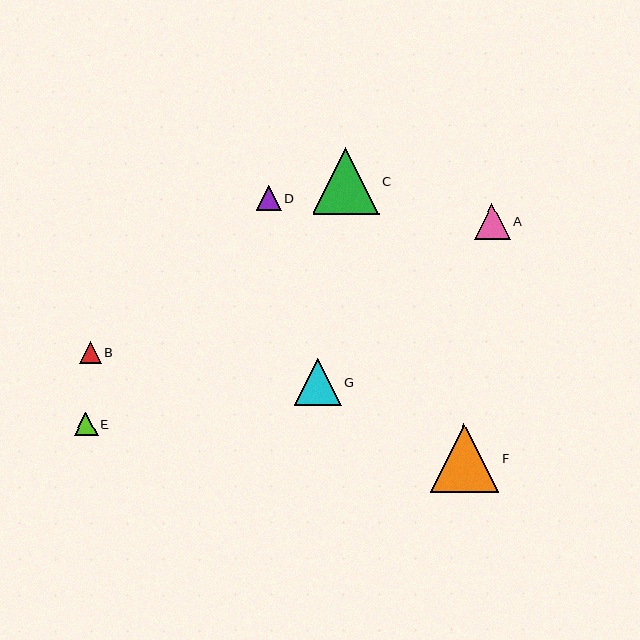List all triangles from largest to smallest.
From largest to smallest: F, C, G, A, D, E, B.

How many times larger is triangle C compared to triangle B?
Triangle C is approximately 3.0 times the size of triangle B.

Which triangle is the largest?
Triangle F is the largest with a size of approximately 69 pixels.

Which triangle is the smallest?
Triangle B is the smallest with a size of approximately 22 pixels.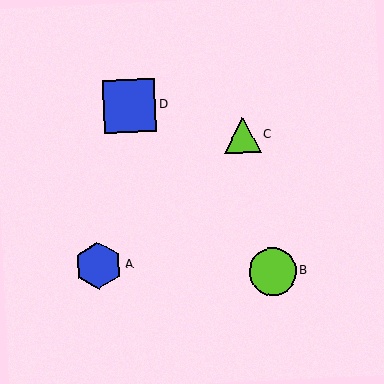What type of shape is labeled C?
Shape C is a lime triangle.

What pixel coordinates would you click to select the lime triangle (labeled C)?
Click at (242, 135) to select the lime triangle C.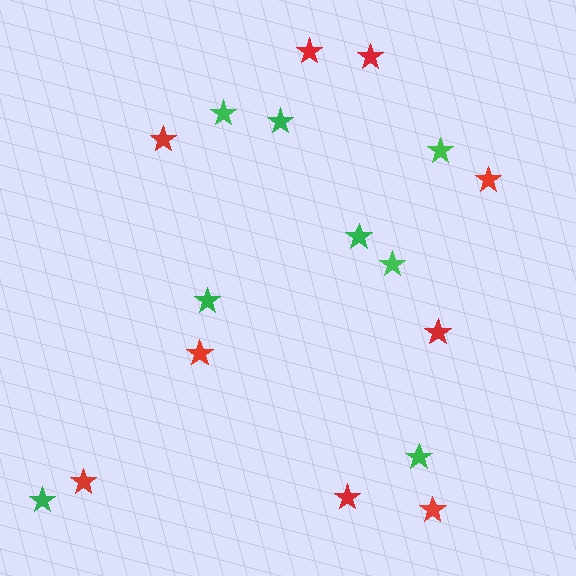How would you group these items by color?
There are 2 groups: one group of red stars (9) and one group of green stars (8).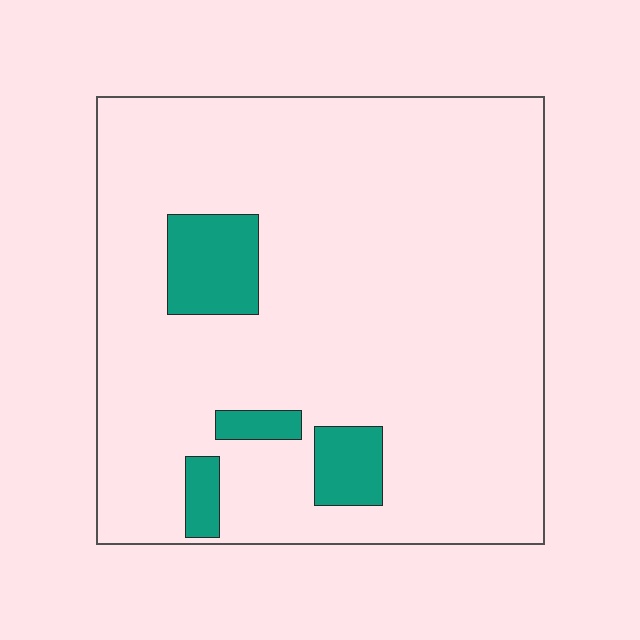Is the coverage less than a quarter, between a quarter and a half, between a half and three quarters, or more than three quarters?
Less than a quarter.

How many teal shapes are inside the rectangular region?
4.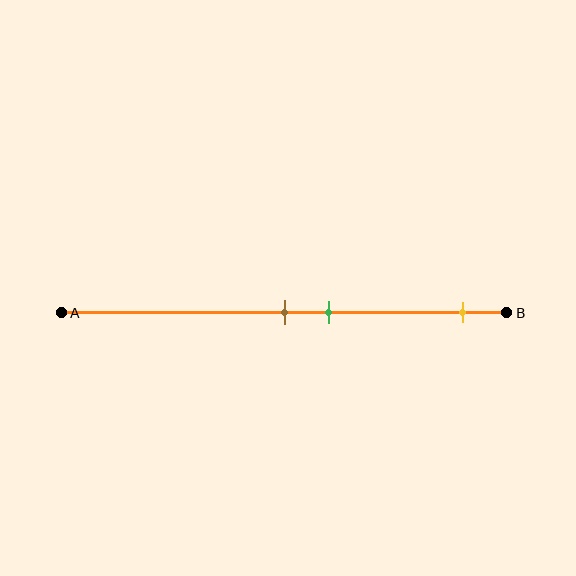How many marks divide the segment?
There are 3 marks dividing the segment.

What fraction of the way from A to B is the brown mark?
The brown mark is approximately 50% (0.5) of the way from A to B.